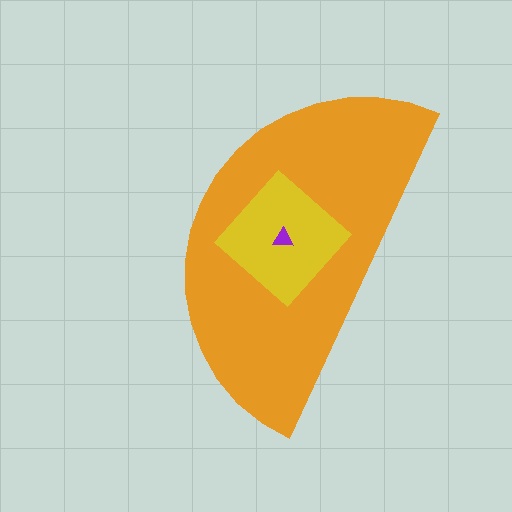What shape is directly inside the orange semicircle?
The yellow diamond.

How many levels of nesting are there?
3.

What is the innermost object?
The purple triangle.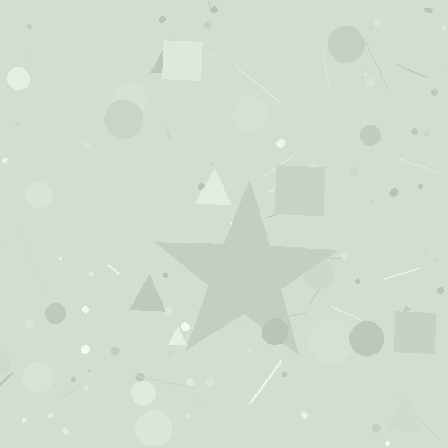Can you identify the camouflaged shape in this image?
The camouflaged shape is a star.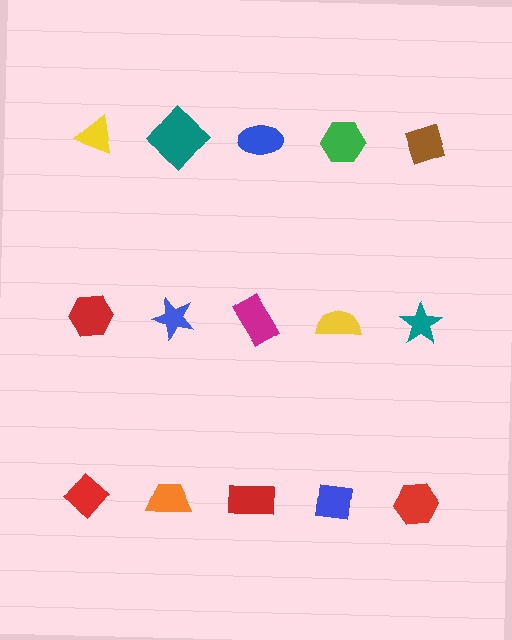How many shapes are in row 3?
5 shapes.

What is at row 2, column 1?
A red hexagon.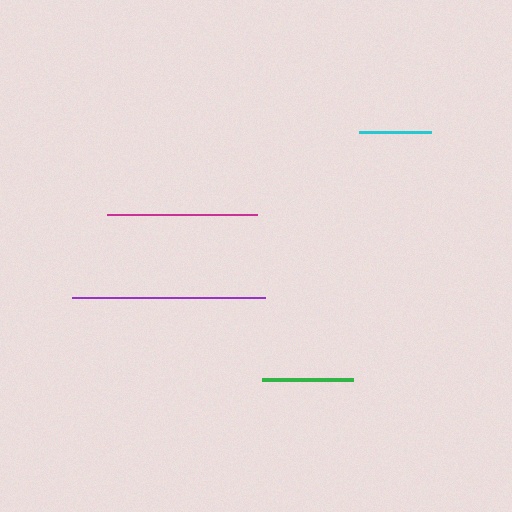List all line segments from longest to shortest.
From longest to shortest: purple, magenta, green, cyan.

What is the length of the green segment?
The green segment is approximately 92 pixels long.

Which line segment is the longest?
The purple line is the longest at approximately 193 pixels.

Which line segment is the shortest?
The cyan line is the shortest at approximately 72 pixels.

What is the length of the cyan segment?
The cyan segment is approximately 72 pixels long.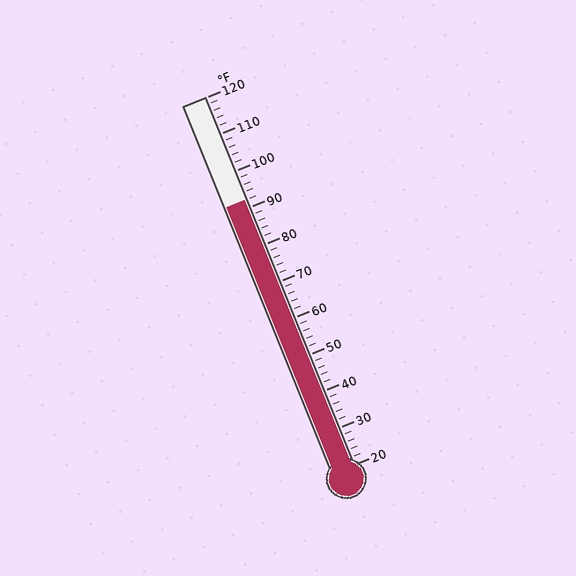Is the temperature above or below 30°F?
The temperature is above 30°F.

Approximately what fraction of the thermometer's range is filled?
The thermometer is filled to approximately 70% of its range.